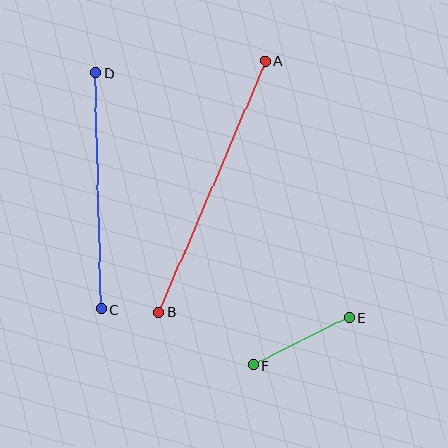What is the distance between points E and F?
The distance is approximately 107 pixels.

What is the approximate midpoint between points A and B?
The midpoint is at approximately (212, 187) pixels.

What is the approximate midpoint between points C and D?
The midpoint is at approximately (98, 191) pixels.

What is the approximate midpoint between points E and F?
The midpoint is at approximately (301, 341) pixels.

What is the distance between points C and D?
The distance is approximately 236 pixels.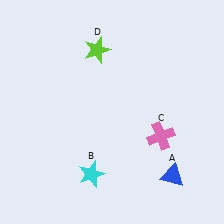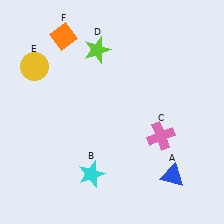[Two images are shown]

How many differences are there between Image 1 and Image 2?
There are 2 differences between the two images.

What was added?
A yellow circle (E), an orange diamond (F) were added in Image 2.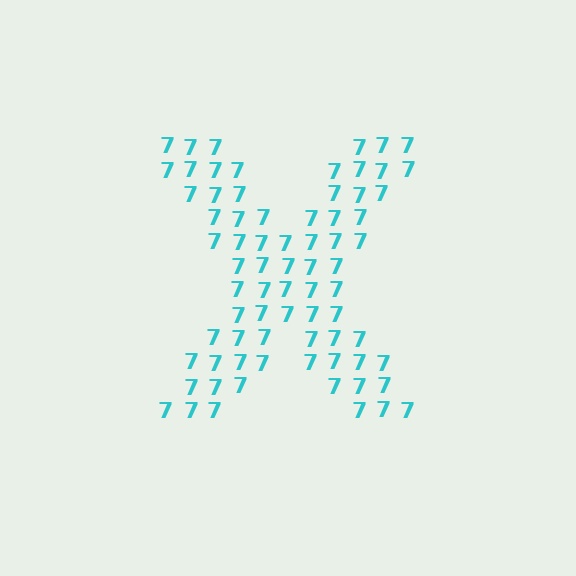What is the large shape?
The large shape is the letter X.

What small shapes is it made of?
It is made of small digit 7's.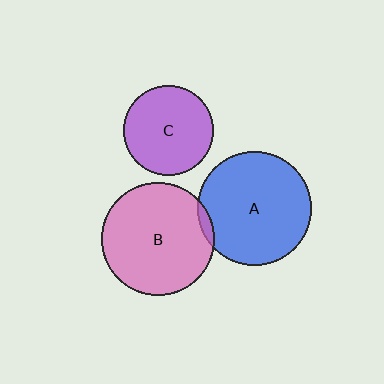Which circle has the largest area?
Circle A (blue).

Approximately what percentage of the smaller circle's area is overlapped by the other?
Approximately 5%.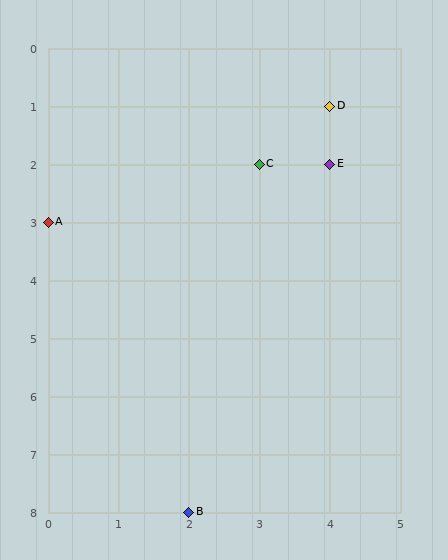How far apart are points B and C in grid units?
Points B and C are 1 column and 6 rows apart (about 6.1 grid units diagonally).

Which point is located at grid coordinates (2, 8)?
Point B is at (2, 8).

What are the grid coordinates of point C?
Point C is at grid coordinates (3, 2).